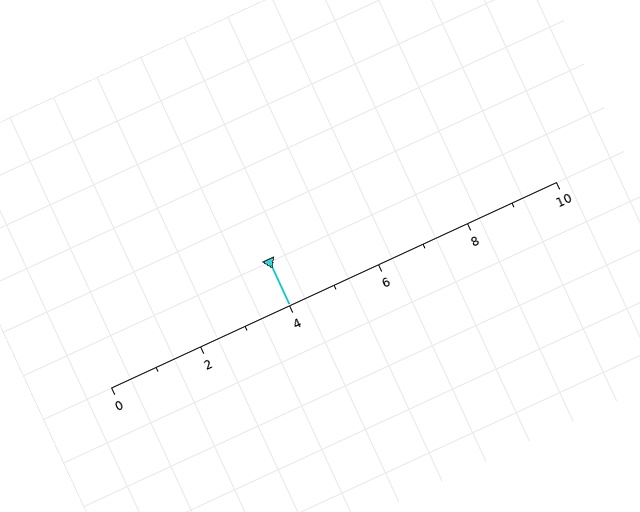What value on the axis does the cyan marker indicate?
The marker indicates approximately 4.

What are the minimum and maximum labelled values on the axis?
The axis runs from 0 to 10.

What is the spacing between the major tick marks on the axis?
The major ticks are spaced 2 apart.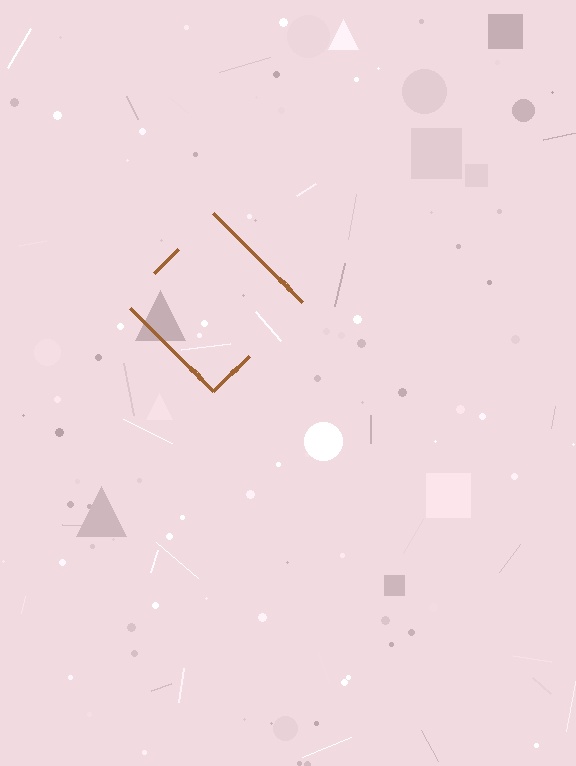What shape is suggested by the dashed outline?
The dashed outline suggests a diamond.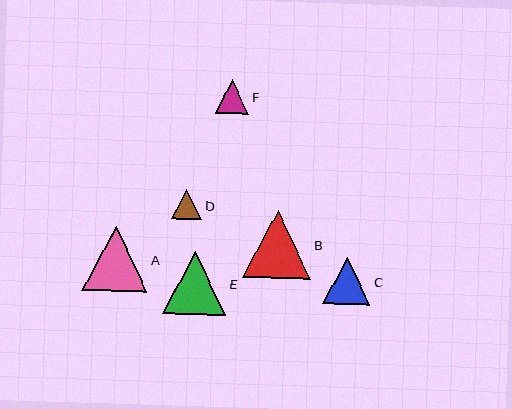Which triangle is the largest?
Triangle B is the largest with a size of approximately 68 pixels.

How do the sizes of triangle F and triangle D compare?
Triangle F and triangle D are approximately the same size.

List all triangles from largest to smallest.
From largest to smallest: B, A, E, C, F, D.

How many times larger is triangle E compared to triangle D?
Triangle E is approximately 2.1 times the size of triangle D.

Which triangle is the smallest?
Triangle D is the smallest with a size of approximately 30 pixels.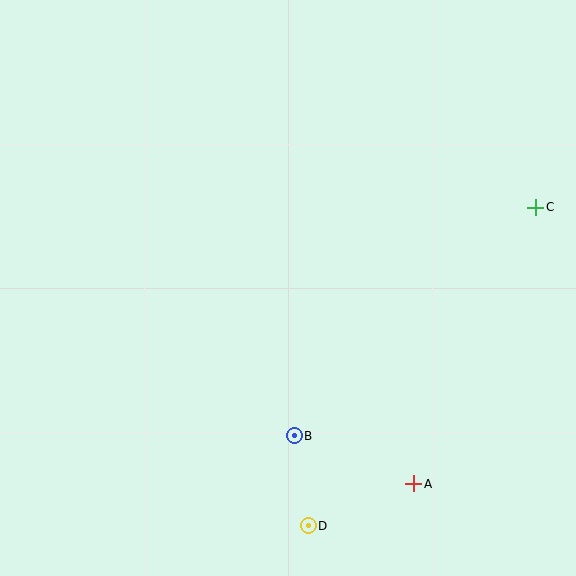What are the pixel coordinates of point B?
Point B is at (294, 436).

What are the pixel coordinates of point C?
Point C is at (536, 207).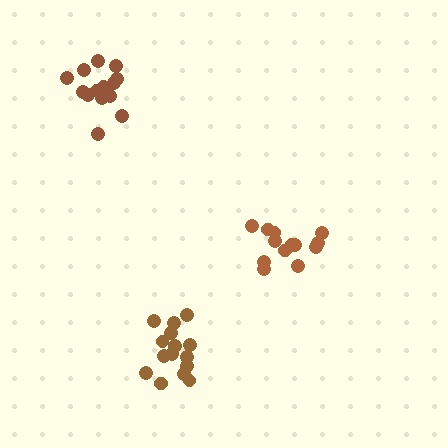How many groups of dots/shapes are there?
There are 3 groups.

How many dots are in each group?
Group 1: 15 dots, Group 2: 13 dots, Group 3: 15 dots (43 total).